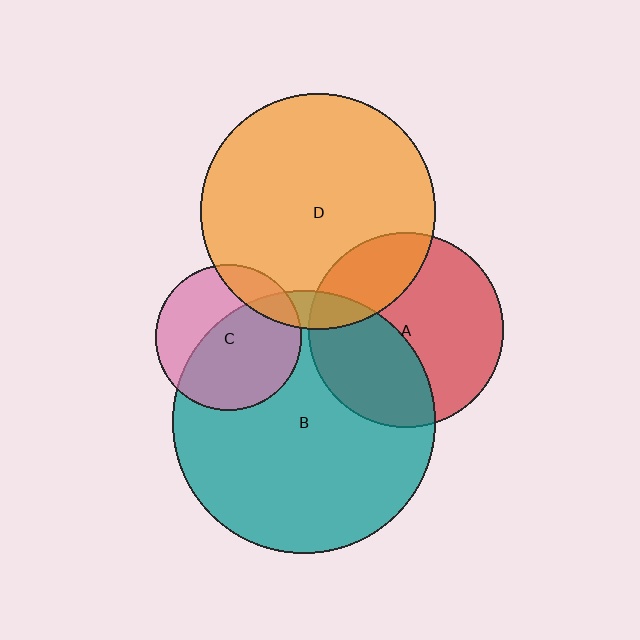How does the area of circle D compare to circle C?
Approximately 2.6 times.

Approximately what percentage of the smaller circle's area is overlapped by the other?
Approximately 40%.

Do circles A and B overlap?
Yes.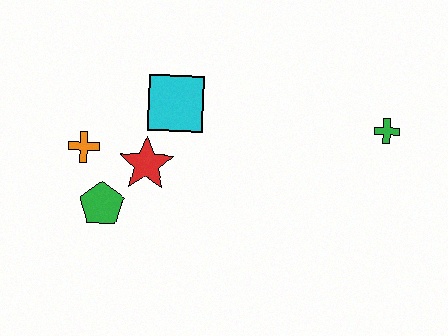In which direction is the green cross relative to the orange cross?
The green cross is to the right of the orange cross.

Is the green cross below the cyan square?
Yes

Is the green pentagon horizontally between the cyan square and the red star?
No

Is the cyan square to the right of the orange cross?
Yes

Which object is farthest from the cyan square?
The green cross is farthest from the cyan square.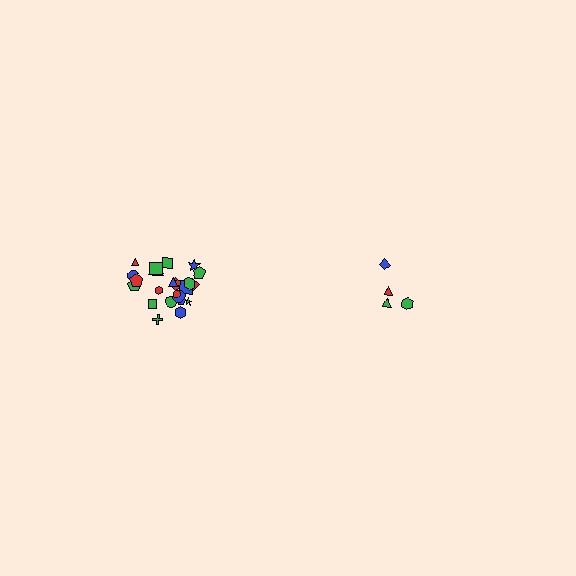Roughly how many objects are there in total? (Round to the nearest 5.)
Roughly 30 objects in total.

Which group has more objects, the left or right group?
The left group.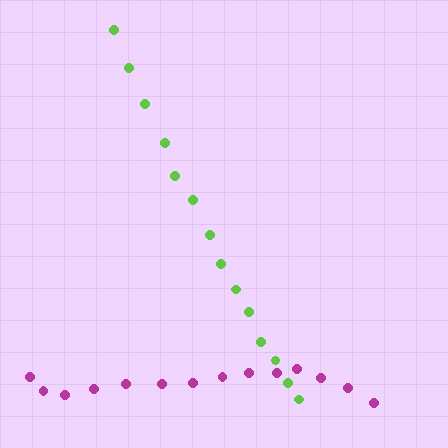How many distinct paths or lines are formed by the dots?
There are 2 distinct paths.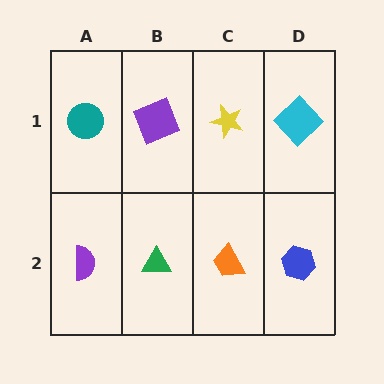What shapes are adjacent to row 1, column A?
A purple semicircle (row 2, column A), a purple square (row 1, column B).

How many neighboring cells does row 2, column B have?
3.